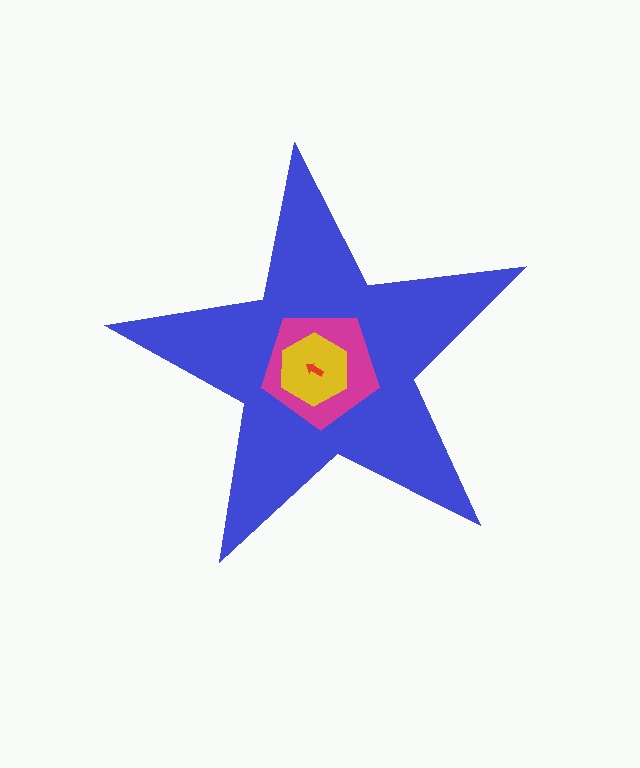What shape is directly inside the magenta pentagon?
The yellow hexagon.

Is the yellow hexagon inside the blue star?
Yes.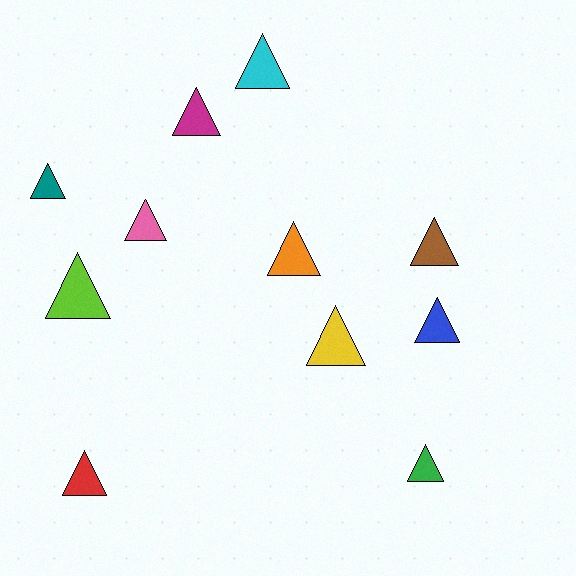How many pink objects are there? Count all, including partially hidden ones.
There is 1 pink object.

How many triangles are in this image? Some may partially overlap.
There are 11 triangles.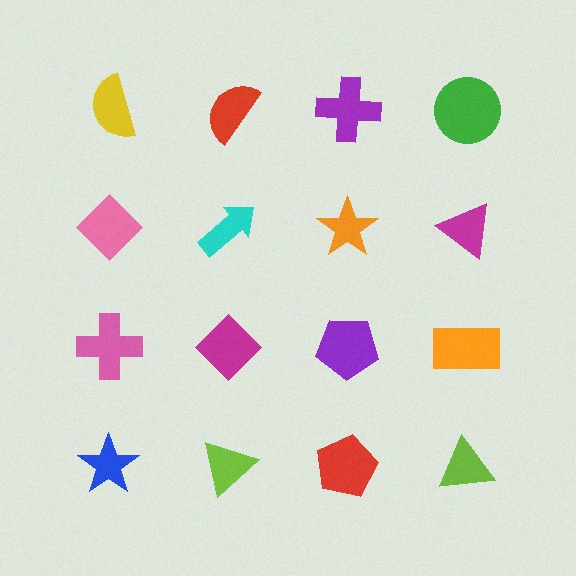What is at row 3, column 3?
A purple pentagon.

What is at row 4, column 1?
A blue star.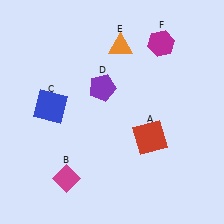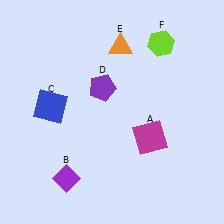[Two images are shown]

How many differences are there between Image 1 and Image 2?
There are 3 differences between the two images.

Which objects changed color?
A changed from red to magenta. B changed from magenta to purple. F changed from magenta to lime.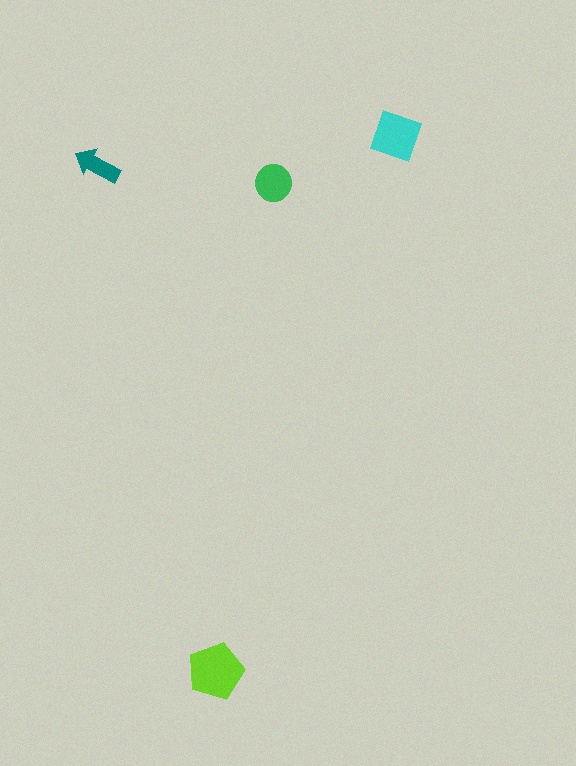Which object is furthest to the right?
The cyan square is rightmost.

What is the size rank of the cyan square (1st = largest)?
2nd.